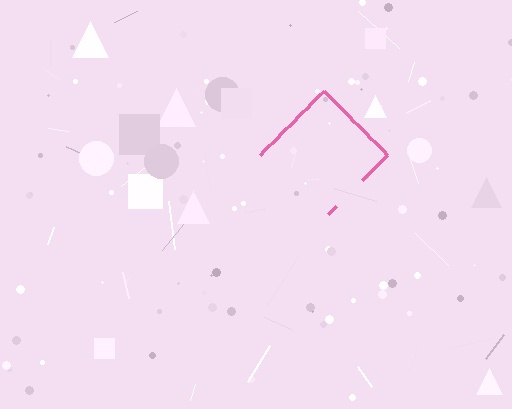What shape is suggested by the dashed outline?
The dashed outline suggests a diamond.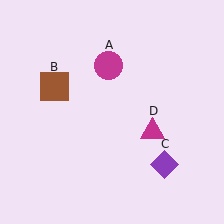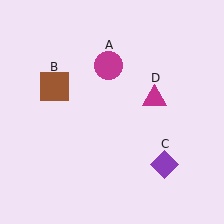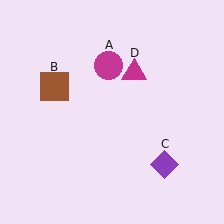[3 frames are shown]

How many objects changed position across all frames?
1 object changed position: magenta triangle (object D).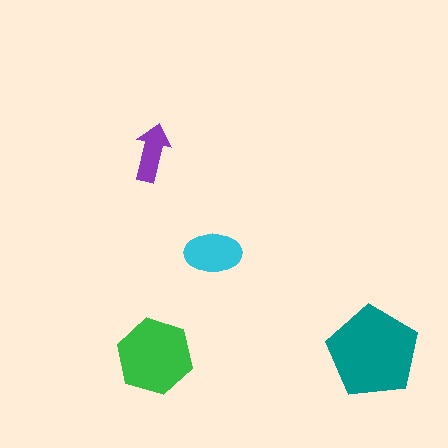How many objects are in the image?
There are 4 objects in the image.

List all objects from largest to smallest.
The teal pentagon, the green hexagon, the cyan ellipse, the purple arrow.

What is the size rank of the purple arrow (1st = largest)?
4th.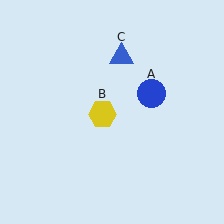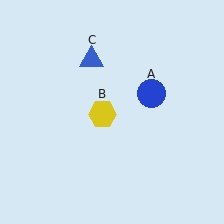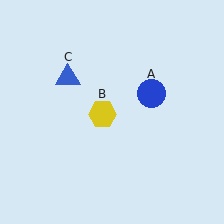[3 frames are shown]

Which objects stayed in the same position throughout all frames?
Blue circle (object A) and yellow hexagon (object B) remained stationary.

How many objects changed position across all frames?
1 object changed position: blue triangle (object C).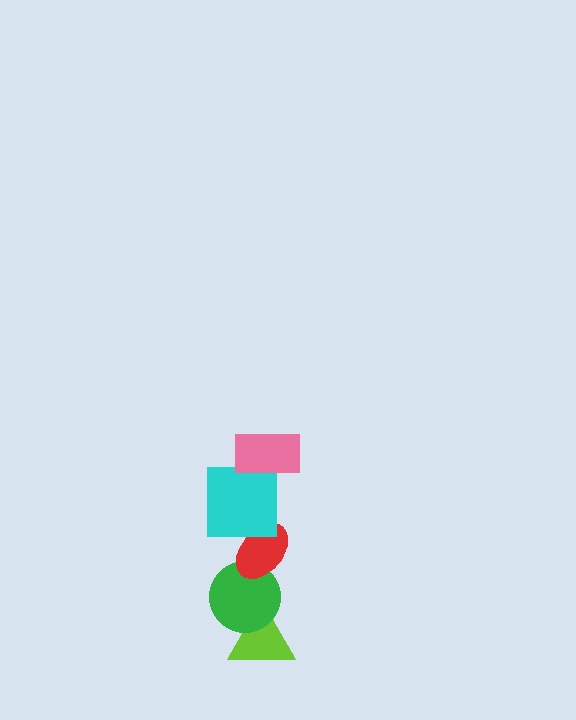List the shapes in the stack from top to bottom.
From top to bottom: the pink rectangle, the cyan square, the red ellipse, the green circle, the lime triangle.